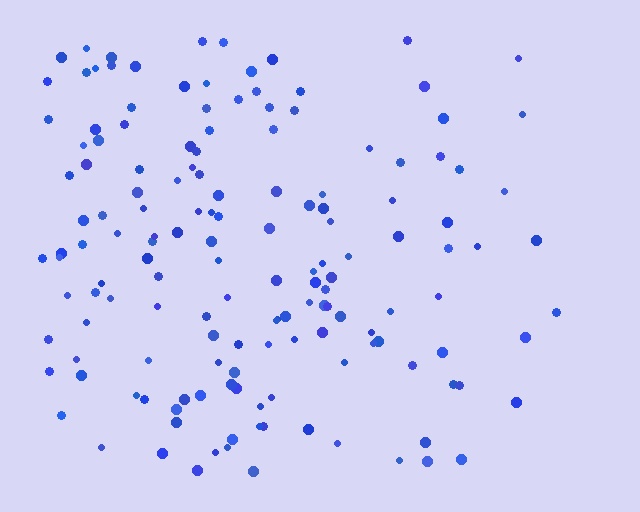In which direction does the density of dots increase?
From right to left, with the left side densest.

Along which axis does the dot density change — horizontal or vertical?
Horizontal.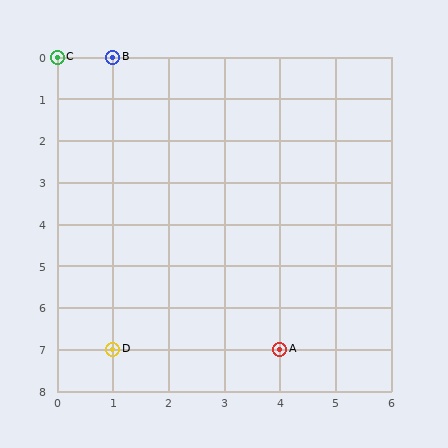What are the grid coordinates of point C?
Point C is at grid coordinates (0, 0).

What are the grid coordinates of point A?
Point A is at grid coordinates (4, 7).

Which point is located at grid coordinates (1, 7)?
Point D is at (1, 7).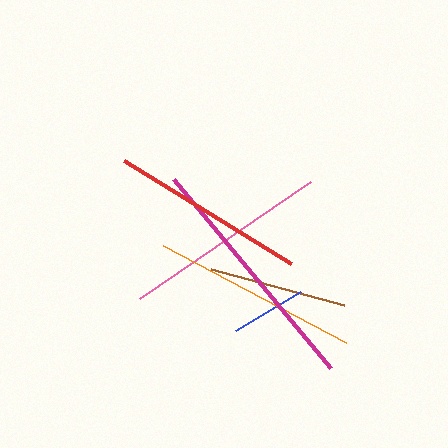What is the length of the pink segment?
The pink segment is approximately 207 pixels long.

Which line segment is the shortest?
The blue line is the shortest at approximately 76 pixels.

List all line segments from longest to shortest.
From longest to shortest: magenta, orange, pink, red, brown, blue.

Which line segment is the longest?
The magenta line is the longest at approximately 246 pixels.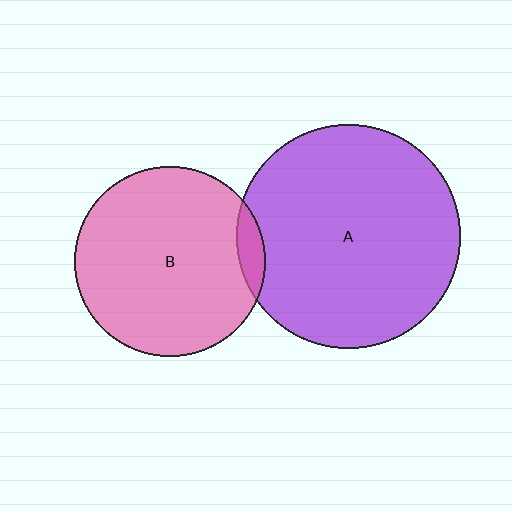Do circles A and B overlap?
Yes.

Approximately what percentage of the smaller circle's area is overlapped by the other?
Approximately 5%.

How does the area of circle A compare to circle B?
Approximately 1.4 times.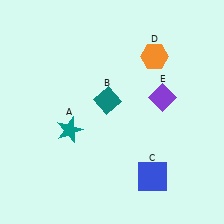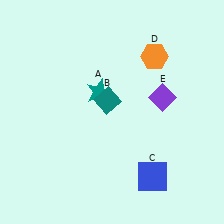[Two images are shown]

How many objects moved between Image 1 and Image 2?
1 object moved between the two images.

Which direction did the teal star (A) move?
The teal star (A) moved up.